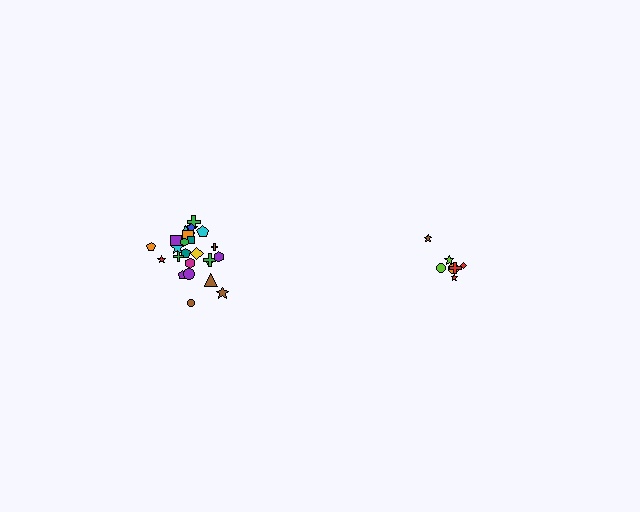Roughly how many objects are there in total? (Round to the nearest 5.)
Roughly 30 objects in total.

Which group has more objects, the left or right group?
The left group.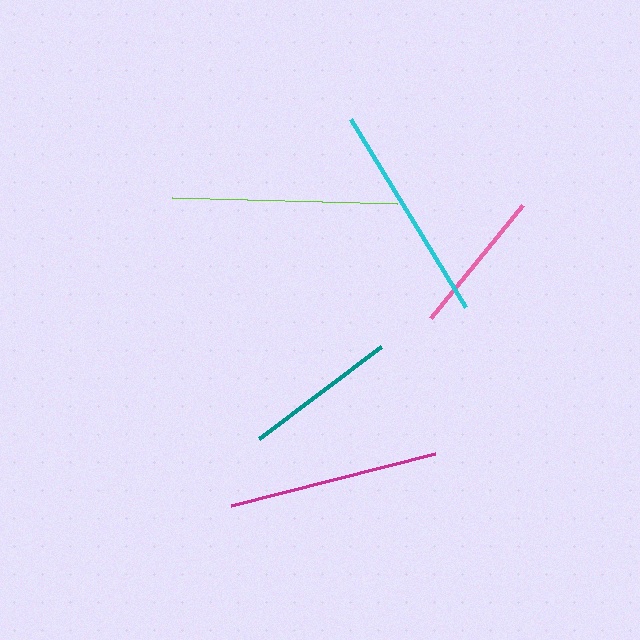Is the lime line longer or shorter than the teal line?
The lime line is longer than the teal line.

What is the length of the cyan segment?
The cyan segment is approximately 220 pixels long.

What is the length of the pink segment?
The pink segment is approximately 145 pixels long.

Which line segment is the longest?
The lime line is the longest at approximately 225 pixels.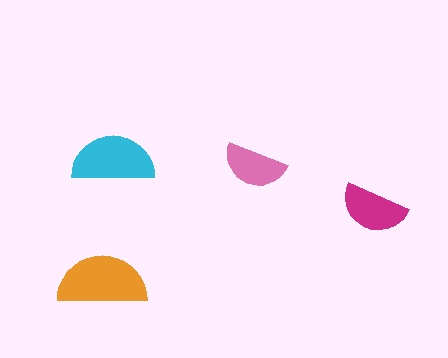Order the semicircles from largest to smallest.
the orange one, the cyan one, the magenta one, the pink one.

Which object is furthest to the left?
The orange semicircle is leftmost.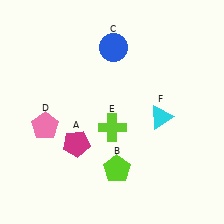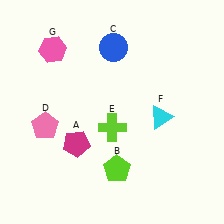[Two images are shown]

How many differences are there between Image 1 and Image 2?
There is 1 difference between the two images.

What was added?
A pink hexagon (G) was added in Image 2.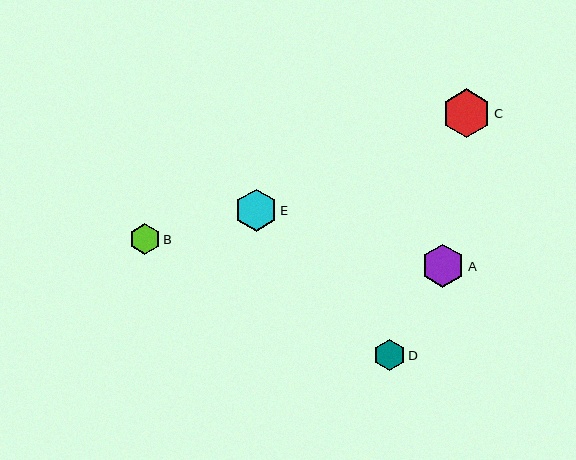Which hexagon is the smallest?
Hexagon B is the smallest with a size of approximately 31 pixels.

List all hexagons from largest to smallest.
From largest to smallest: C, A, E, D, B.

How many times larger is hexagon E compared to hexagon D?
Hexagon E is approximately 1.3 times the size of hexagon D.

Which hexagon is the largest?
Hexagon C is the largest with a size of approximately 49 pixels.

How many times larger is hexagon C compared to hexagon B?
Hexagon C is approximately 1.6 times the size of hexagon B.